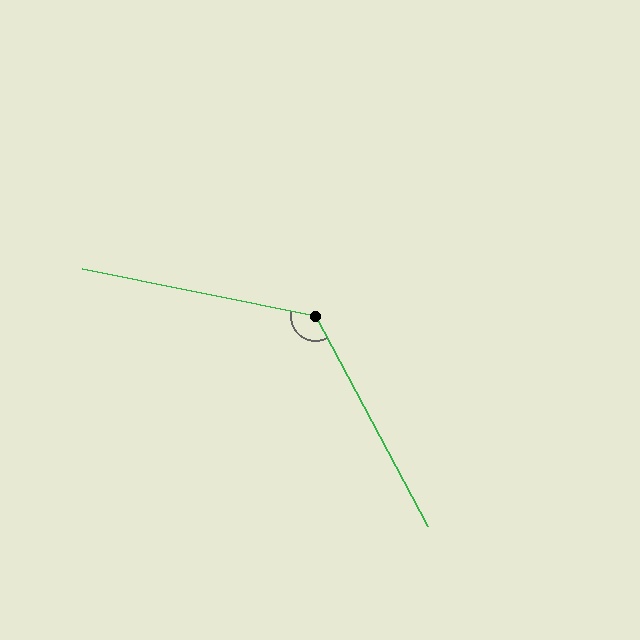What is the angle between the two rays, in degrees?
Approximately 130 degrees.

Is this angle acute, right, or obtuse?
It is obtuse.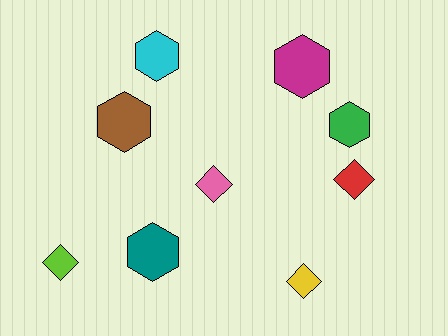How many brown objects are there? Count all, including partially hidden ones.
There is 1 brown object.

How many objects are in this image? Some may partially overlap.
There are 9 objects.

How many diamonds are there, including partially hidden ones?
There are 4 diamonds.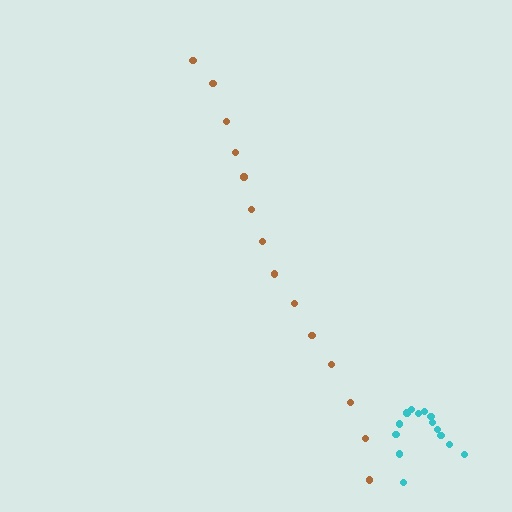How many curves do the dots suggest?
There are 2 distinct paths.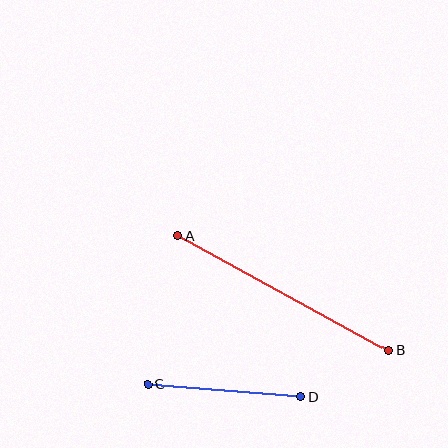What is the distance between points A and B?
The distance is approximately 241 pixels.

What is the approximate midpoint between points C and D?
The midpoint is at approximately (224, 391) pixels.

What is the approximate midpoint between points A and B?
The midpoint is at approximately (284, 293) pixels.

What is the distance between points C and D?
The distance is approximately 153 pixels.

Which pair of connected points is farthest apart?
Points A and B are farthest apart.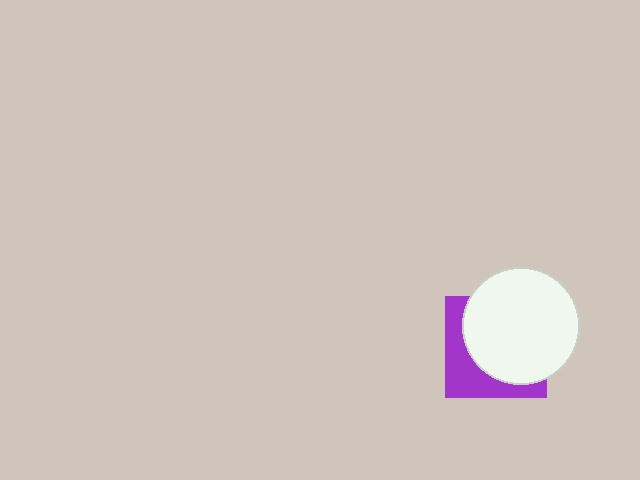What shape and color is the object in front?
The object in front is a white circle.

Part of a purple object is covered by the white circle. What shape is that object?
It is a square.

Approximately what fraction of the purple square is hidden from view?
Roughly 65% of the purple square is hidden behind the white circle.